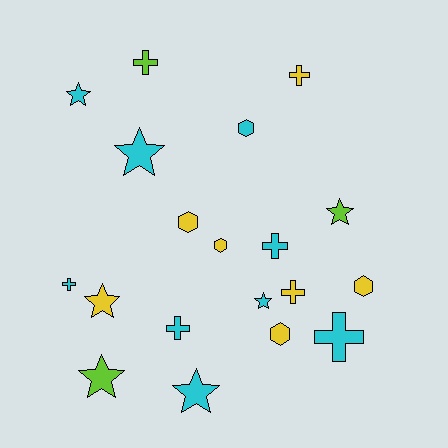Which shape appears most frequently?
Star, with 7 objects.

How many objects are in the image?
There are 19 objects.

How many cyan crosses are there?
There are 4 cyan crosses.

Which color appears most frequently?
Cyan, with 9 objects.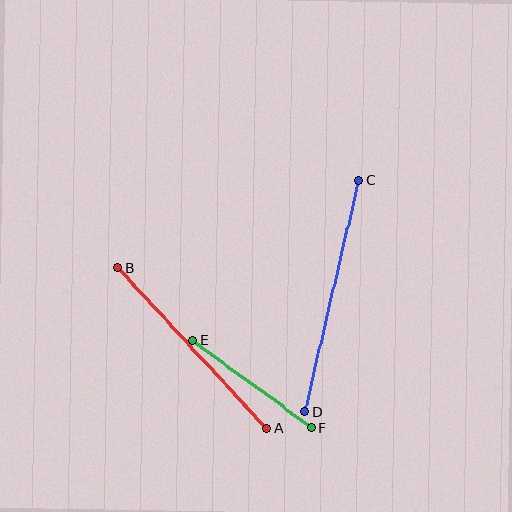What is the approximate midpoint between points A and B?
The midpoint is at approximately (192, 348) pixels.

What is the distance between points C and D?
The distance is approximately 238 pixels.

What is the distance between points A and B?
The distance is approximately 220 pixels.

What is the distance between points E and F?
The distance is approximately 148 pixels.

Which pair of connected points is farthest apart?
Points C and D are farthest apart.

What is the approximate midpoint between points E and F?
The midpoint is at approximately (252, 384) pixels.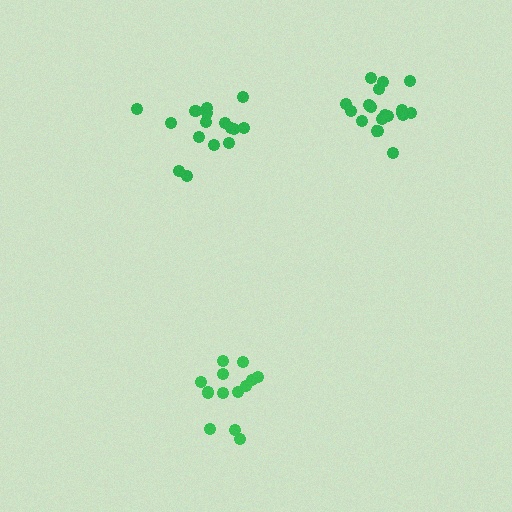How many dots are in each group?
Group 1: 14 dots, Group 2: 17 dots, Group 3: 19 dots (50 total).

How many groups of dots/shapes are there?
There are 3 groups.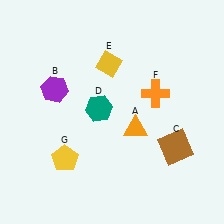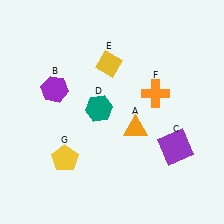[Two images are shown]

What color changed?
The square (C) changed from brown in Image 1 to purple in Image 2.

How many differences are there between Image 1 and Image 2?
There is 1 difference between the two images.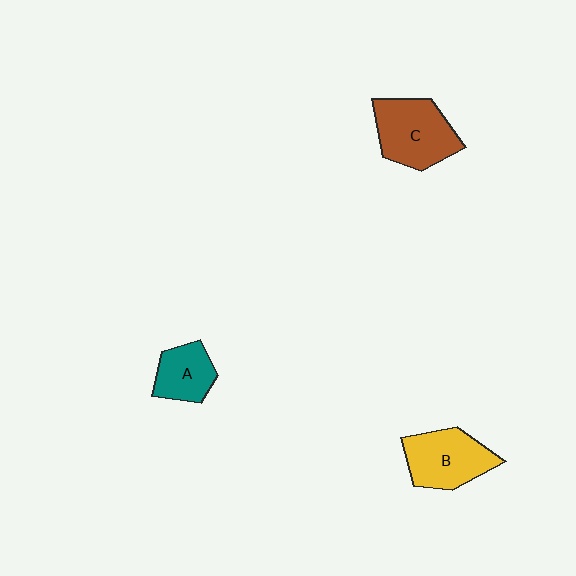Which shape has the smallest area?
Shape A (teal).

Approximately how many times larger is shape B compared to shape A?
Approximately 1.5 times.